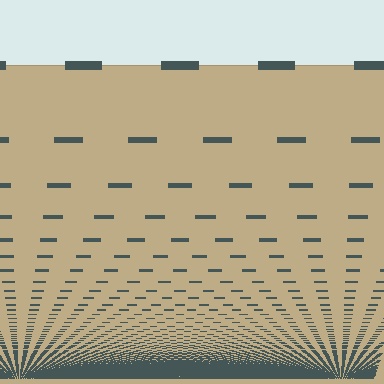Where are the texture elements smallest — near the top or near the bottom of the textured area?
Near the bottom.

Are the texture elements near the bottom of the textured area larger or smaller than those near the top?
Smaller. The gradient is inverted — elements near the bottom are smaller and denser.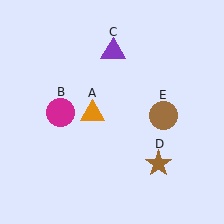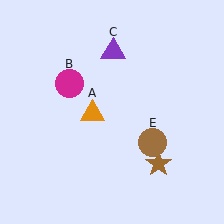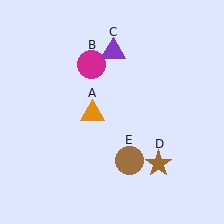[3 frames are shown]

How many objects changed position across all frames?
2 objects changed position: magenta circle (object B), brown circle (object E).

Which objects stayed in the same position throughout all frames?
Orange triangle (object A) and purple triangle (object C) and brown star (object D) remained stationary.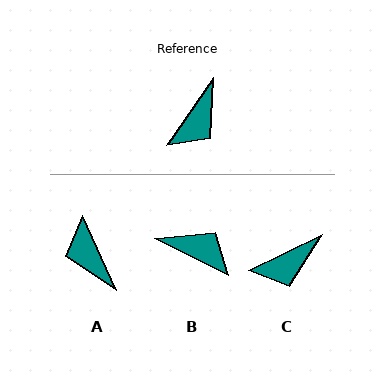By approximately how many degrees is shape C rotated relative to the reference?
Approximately 30 degrees clockwise.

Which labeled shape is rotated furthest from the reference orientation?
A, about 121 degrees away.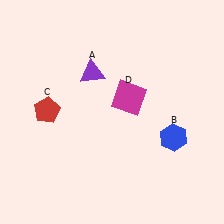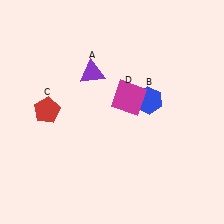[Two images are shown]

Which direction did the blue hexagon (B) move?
The blue hexagon (B) moved up.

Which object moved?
The blue hexagon (B) moved up.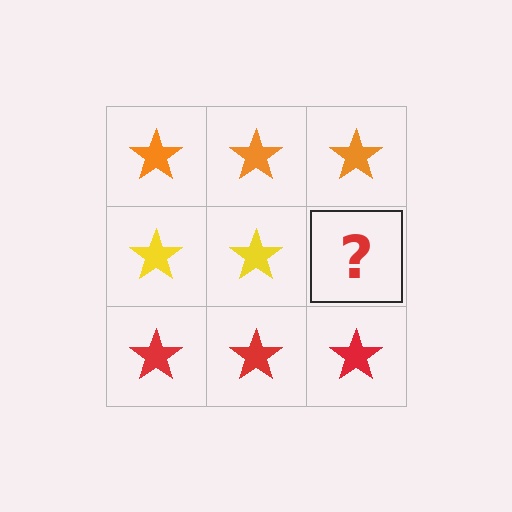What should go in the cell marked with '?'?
The missing cell should contain a yellow star.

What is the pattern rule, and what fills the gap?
The rule is that each row has a consistent color. The gap should be filled with a yellow star.